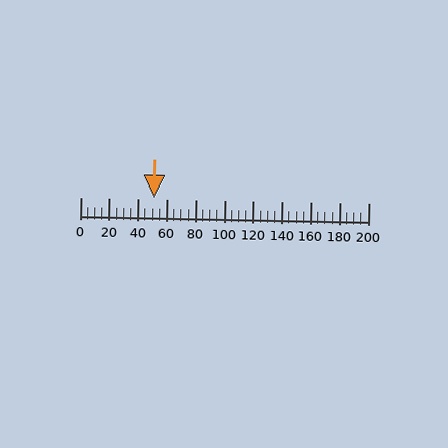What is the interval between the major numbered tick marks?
The major tick marks are spaced 20 units apart.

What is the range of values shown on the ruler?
The ruler shows values from 0 to 200.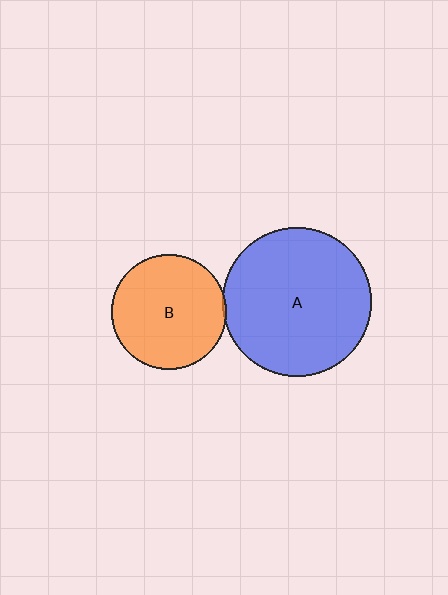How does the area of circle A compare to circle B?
Approximately 1.7 times.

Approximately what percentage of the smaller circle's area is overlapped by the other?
Approximately 5%.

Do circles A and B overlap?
Yes.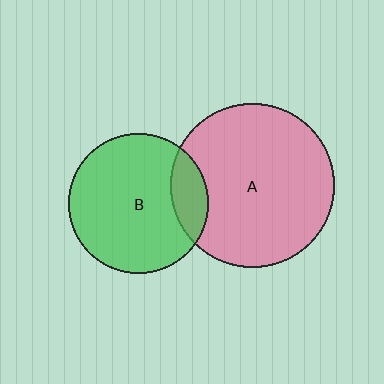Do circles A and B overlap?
Yes.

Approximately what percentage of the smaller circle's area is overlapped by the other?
Approximately 15%.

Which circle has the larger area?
Circle A (pink).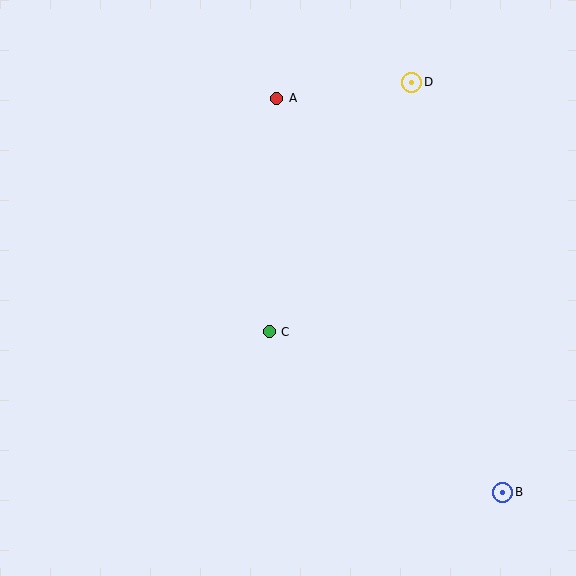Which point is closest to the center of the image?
Point C at (269, 332) is closest to the center.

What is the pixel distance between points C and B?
The distance between C and B is 283 pixels.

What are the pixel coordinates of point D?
Point D is at (412, 82).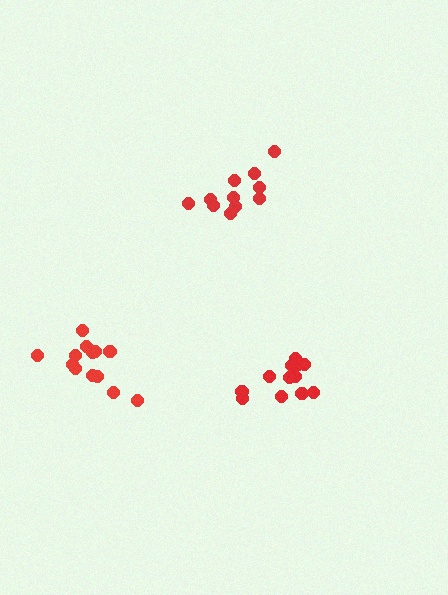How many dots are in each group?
Group 1: 12 dots, Group 2: 11 dots, Group 3: 13 dots (36 total).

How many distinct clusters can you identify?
There are 3 distinct clusters.